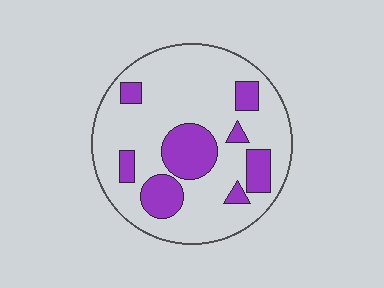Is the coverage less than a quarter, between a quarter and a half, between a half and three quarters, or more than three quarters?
Less than a quarter.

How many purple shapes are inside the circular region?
8.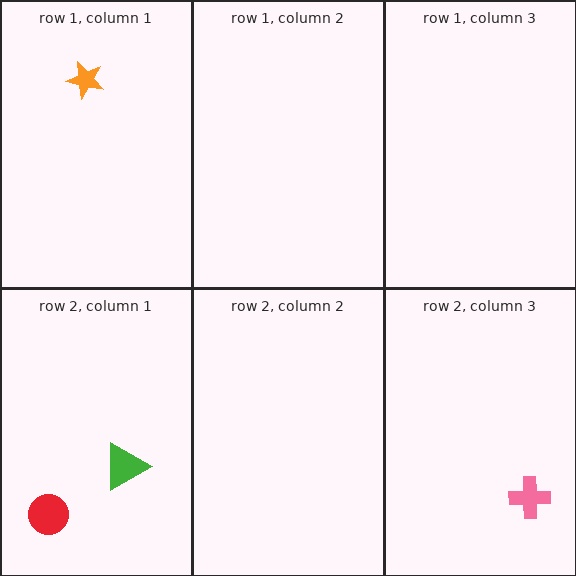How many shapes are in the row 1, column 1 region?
1.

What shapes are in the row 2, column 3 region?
The pink cross.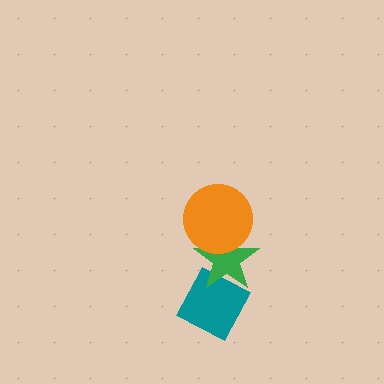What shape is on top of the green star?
The orange circle is on top of the green star.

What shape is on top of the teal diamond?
The green star is on top of the teal diamond.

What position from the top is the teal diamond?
The teal diamond is 3rd from the top.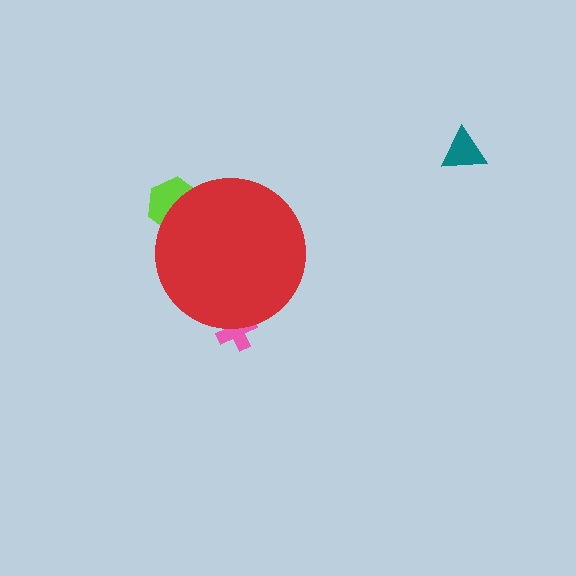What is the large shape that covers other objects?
A red circle.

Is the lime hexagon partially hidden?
Yes, the lime hexagon is partially hidden behind the red circle.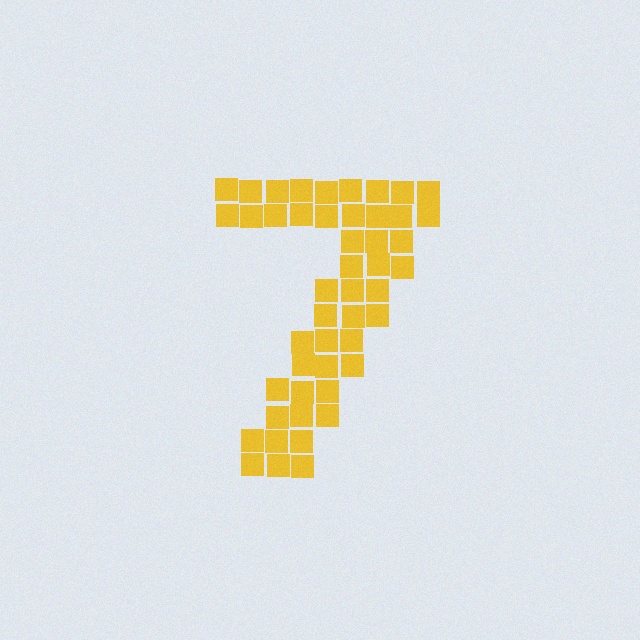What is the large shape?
The large shape is the digit 7.